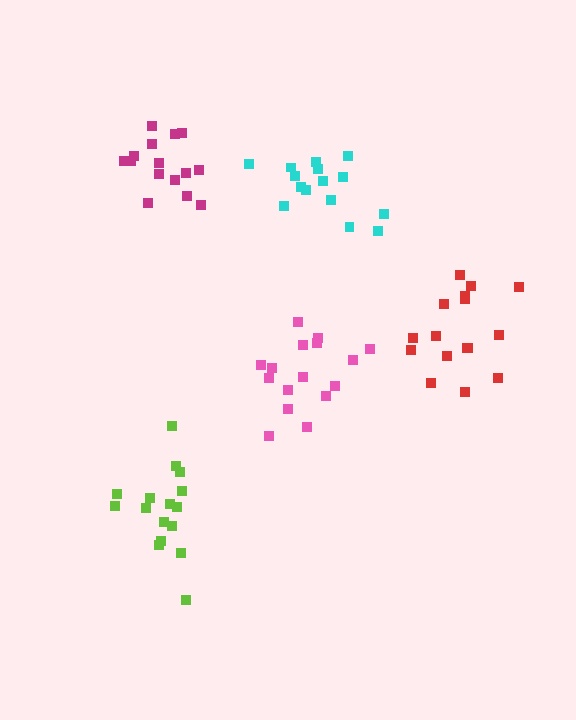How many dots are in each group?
Group 1: 16 dots, Group 2: 16 dots, Group 3: 16 dots, Group 4: 15 dots, Group 5: 15 dots (78 total).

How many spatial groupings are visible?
There are 5 spatial groupings.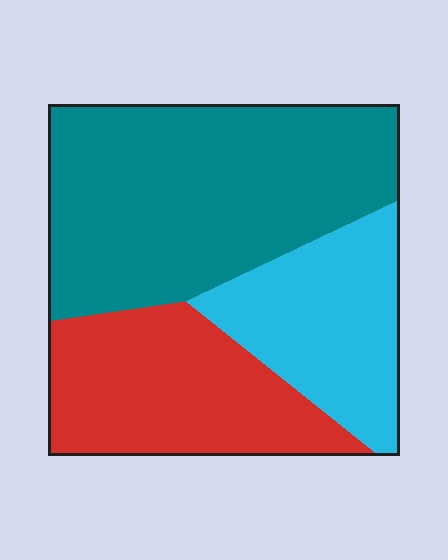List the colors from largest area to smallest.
From largest to smallest: teal, red, cyan.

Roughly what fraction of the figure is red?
Red covers about 30% of the figure.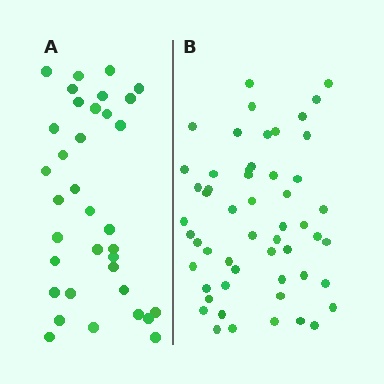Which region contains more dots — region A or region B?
Region B (the right region) has more dots.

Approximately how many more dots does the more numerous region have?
Region B has approximately 20 more dots than region A.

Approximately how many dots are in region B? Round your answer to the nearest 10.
About 50 dots. (The exact count is 54, which rounds to 50.)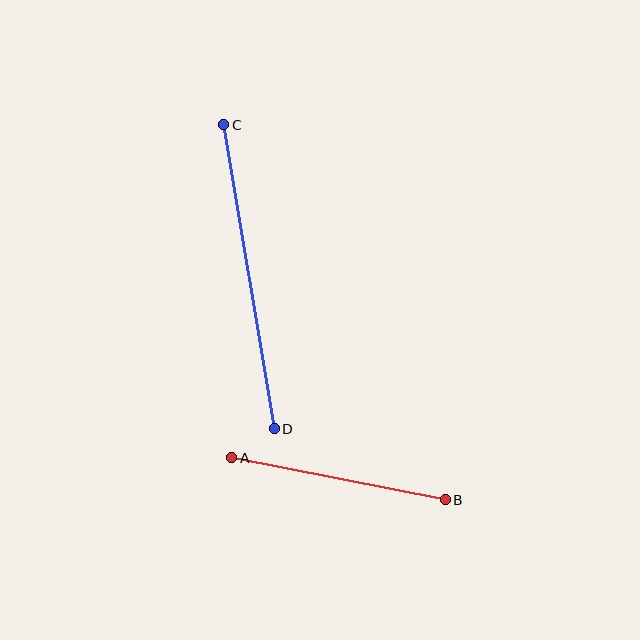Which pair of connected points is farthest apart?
Points C and D are farthest apart.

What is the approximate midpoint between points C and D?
The midpoint is at approximately (249, 277) pixels.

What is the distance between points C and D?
The distance is approximately 308 pixels.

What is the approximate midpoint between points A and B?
The midpoint is at approximately (339, 479) pixels.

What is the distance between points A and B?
The distance is approximately 218 pixels.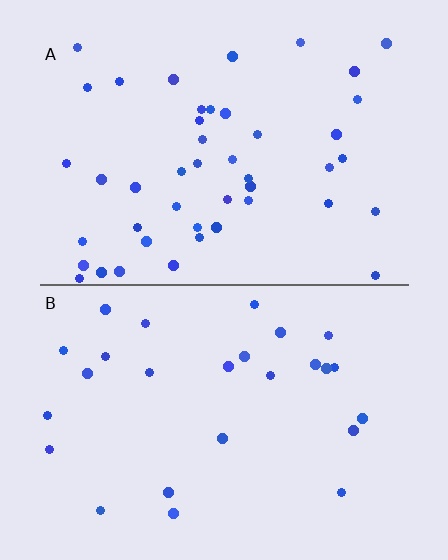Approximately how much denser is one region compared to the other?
Approximately 1.7× — region A over region B.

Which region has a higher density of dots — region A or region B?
A (the top).